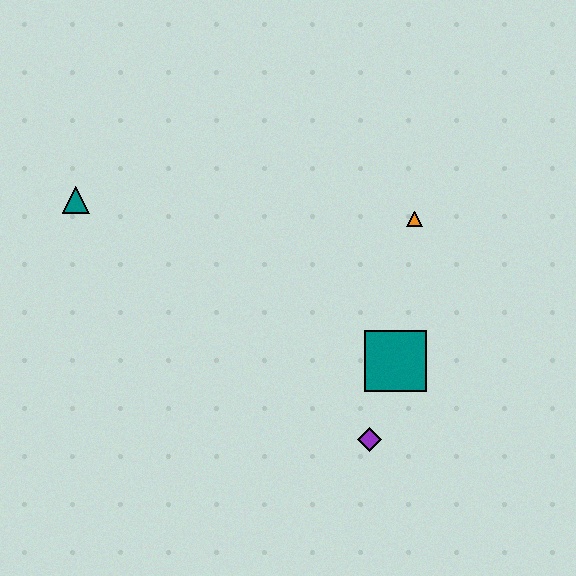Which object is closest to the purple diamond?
The teal square is closest to the purple diamond.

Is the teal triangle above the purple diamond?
Yes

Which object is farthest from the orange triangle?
The teal triangle is farthest from the orange triangle.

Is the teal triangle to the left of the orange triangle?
Yes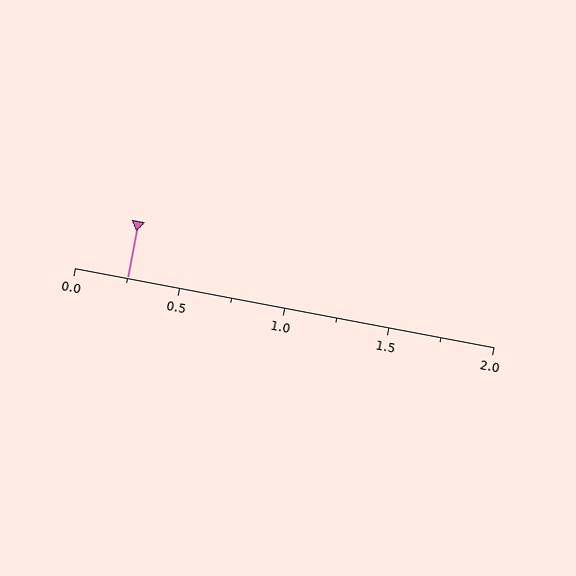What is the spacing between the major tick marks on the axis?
The major ticks are spaced 0.5 apart.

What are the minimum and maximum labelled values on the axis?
The axis runs from 0.0 to 2.0.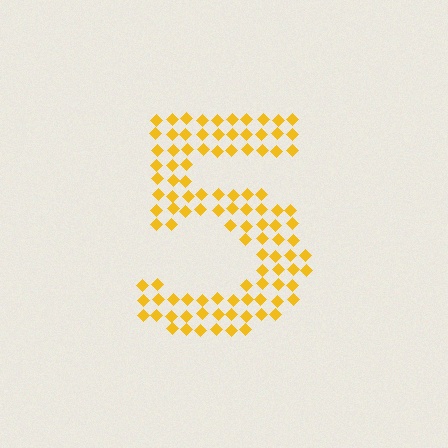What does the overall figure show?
The overall figure shows the digit 5.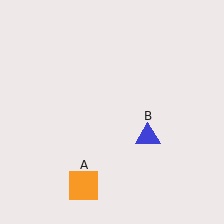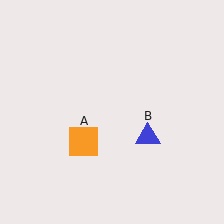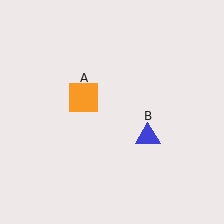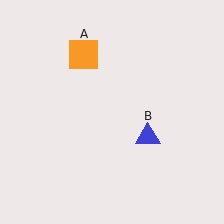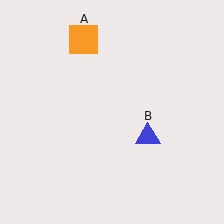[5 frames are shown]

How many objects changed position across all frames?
1 object changed position: orange square (object A).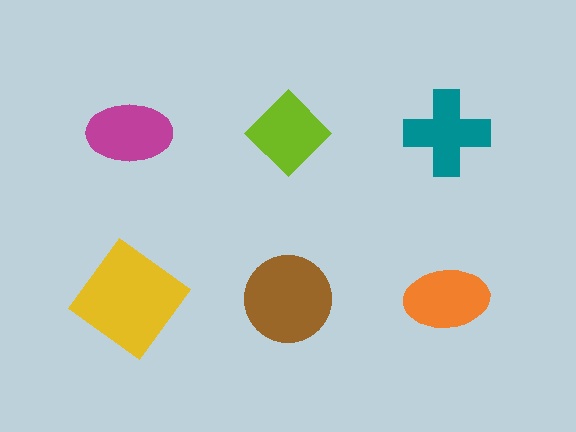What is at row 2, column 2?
A brown circle.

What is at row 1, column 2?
A lime diamond.